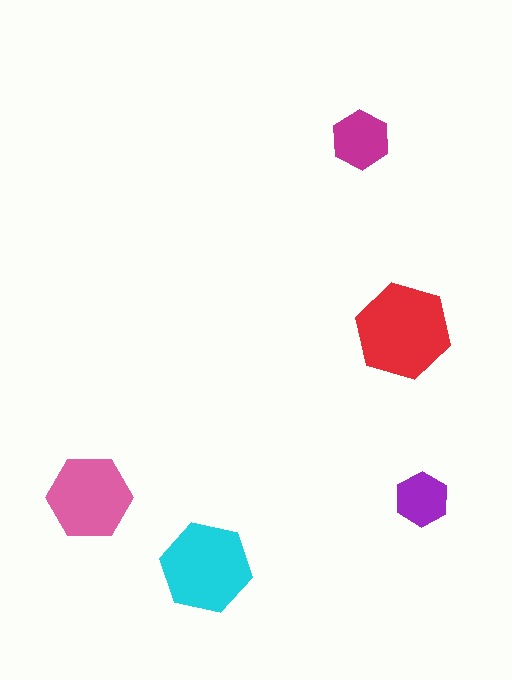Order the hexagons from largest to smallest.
the red one, the cyan one, the pink one, the magenta one, the purple one.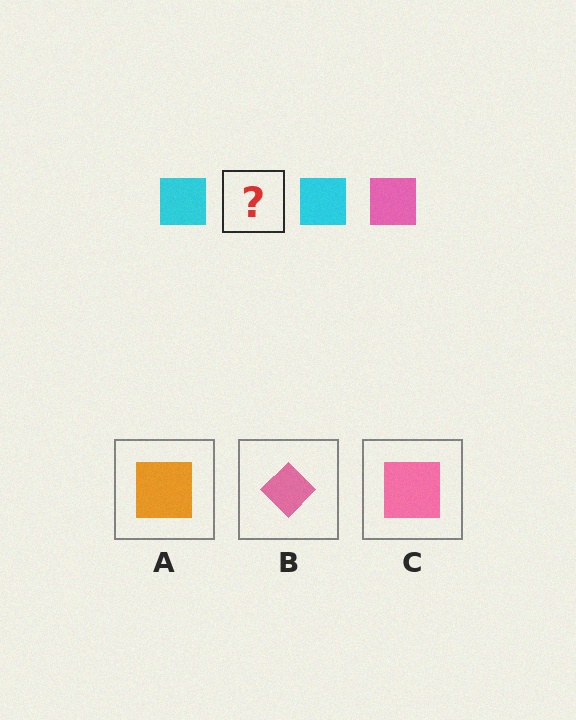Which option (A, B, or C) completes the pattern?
C.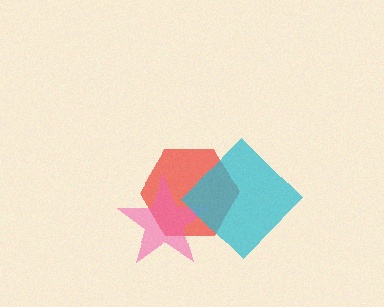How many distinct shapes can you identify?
There are 3 distinct shapes: a red hexagon, a pink star, a cyan diamond.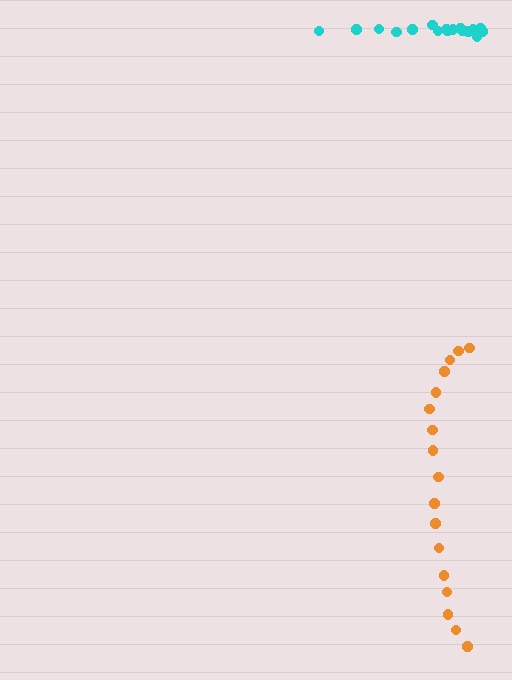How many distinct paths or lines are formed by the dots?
There are 2 distinct paths.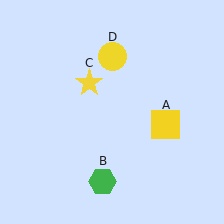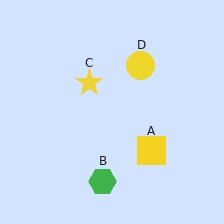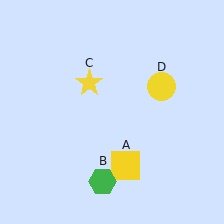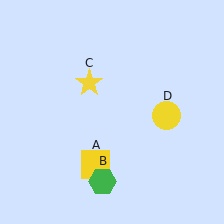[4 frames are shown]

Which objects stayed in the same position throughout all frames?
Green hexagon (object B) and yellow star (object C) remained stationary.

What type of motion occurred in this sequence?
The yellow square (object A), yellow circle (object D) rotated clockwise around the center of the scene.